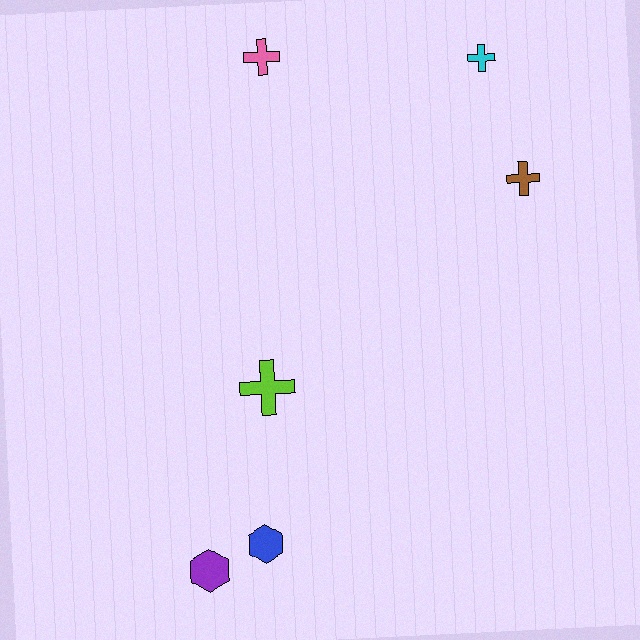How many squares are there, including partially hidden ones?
There are no squares.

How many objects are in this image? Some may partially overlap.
There are 6 objects.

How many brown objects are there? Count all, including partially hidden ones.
There is 1 brown object.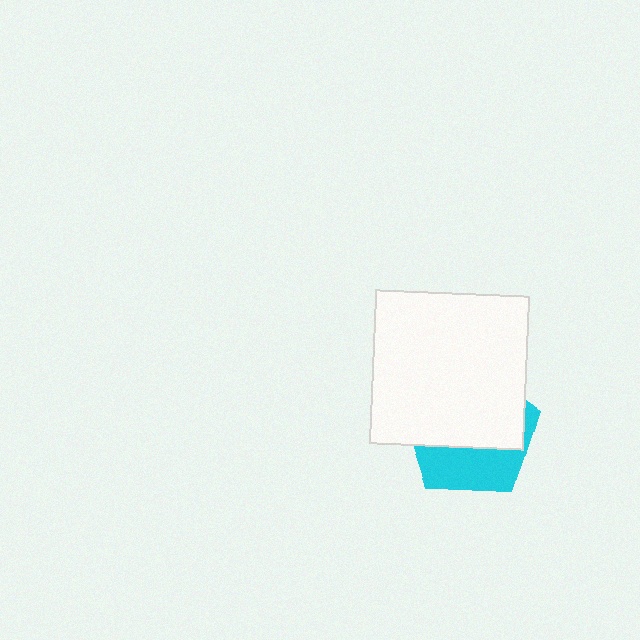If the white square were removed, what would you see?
You would see the complete cyan pentagon.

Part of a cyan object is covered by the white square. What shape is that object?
It is a pentagon.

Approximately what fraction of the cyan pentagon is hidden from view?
Roughly 63% of the cyan pentagon is hidden behind the white square.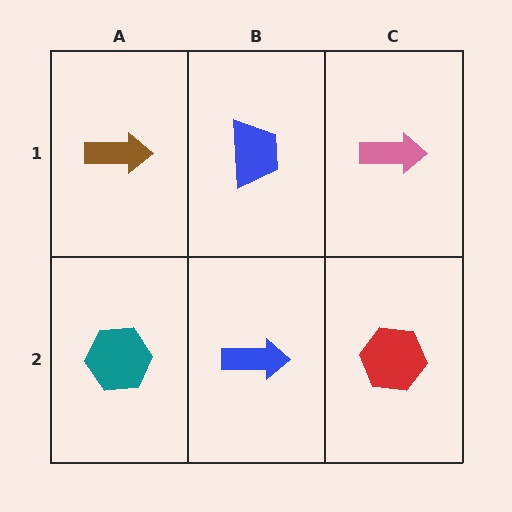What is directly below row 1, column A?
A teal hexagon.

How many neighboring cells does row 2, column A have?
2.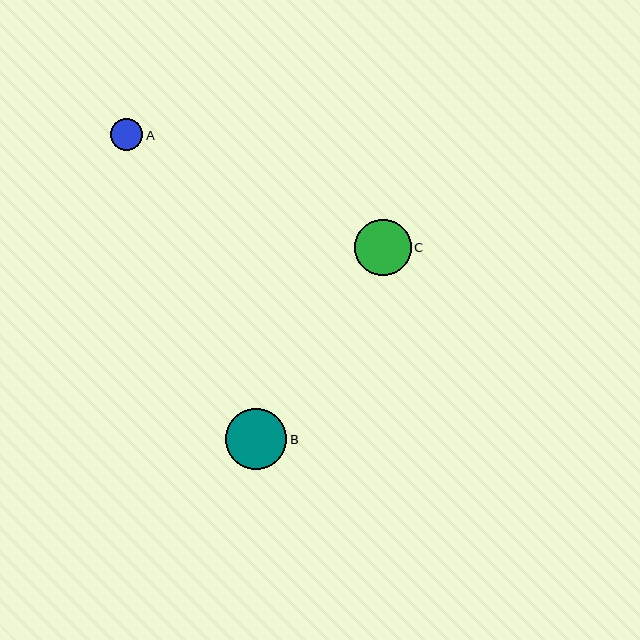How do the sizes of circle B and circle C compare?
Circle B and circle C are approximately the same size.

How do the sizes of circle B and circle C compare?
Circle B and circle C are approximately the same size.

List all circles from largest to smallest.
From largest to smallest: B, C, A.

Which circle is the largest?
Circle B is the largest with a size of approximately 61 pixels.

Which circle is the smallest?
Circle A is the smallest with a size of approximately 32 pixels.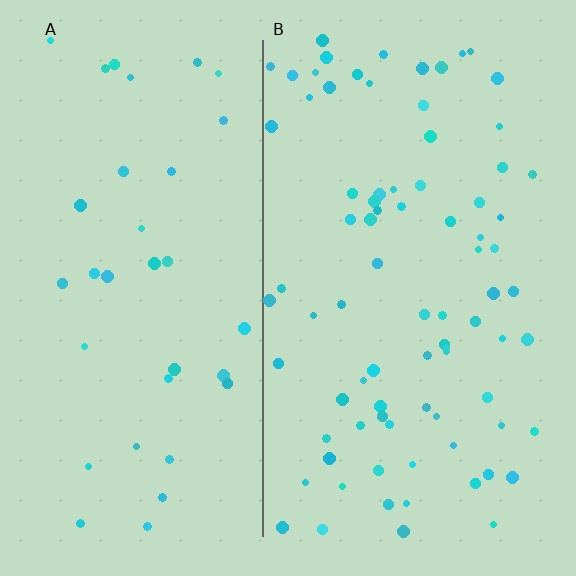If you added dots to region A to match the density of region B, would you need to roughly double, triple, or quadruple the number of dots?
Approximately double.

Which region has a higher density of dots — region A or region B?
B (the right).